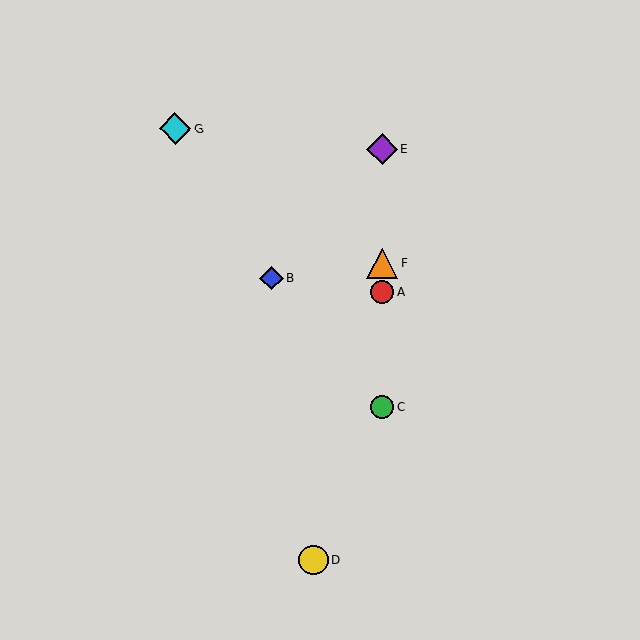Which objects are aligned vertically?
Objects A, C, E, F are aligned vertically.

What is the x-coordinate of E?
Object E is at x≈382.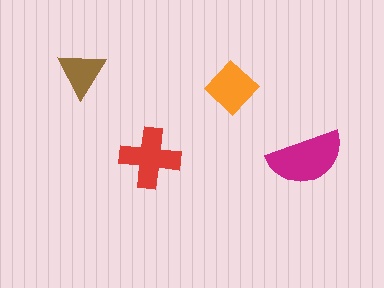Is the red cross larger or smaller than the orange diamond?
Larger.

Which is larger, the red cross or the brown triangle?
The red cross.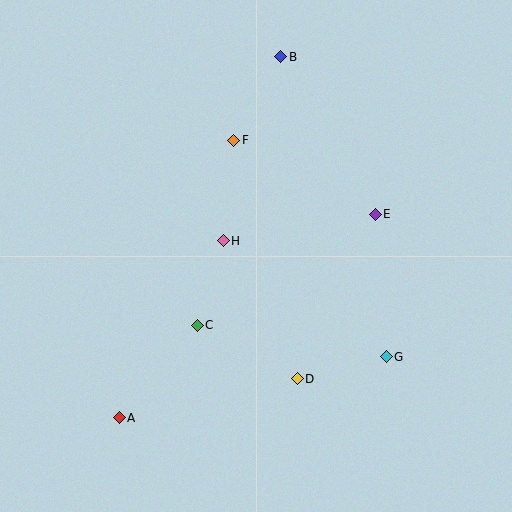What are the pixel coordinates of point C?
Point C is at (197, 325).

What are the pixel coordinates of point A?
Point A is at (119, 418).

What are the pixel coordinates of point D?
Point D is at (297, 379).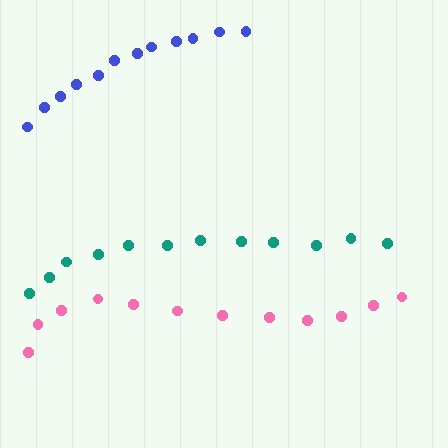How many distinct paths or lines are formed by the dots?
There are 3 distinct paths.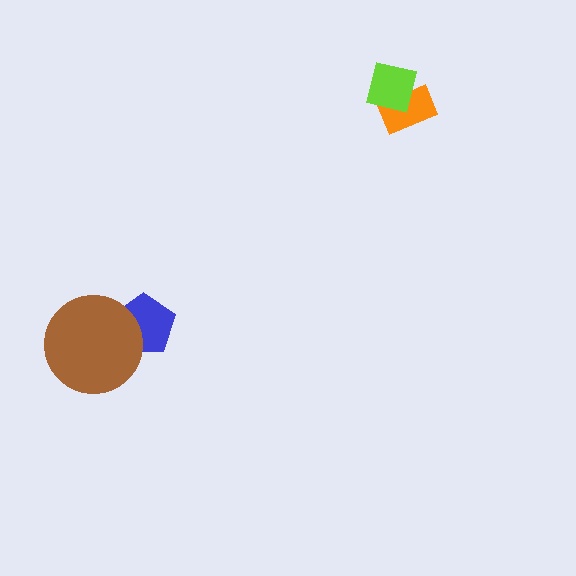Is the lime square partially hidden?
No, no other shape covers it.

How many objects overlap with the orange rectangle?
1 object overlaps with the orange rectangle.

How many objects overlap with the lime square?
1 object overlaps with the lime square.